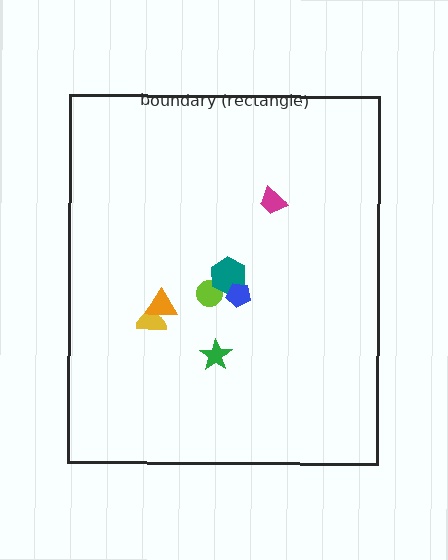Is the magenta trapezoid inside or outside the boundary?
Inside.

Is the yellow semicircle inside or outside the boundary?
Inside.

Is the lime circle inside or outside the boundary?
Inside.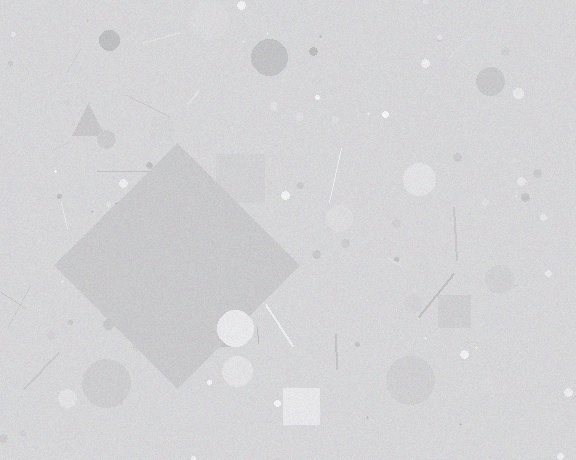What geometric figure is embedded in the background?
A diamond is embedded in the background.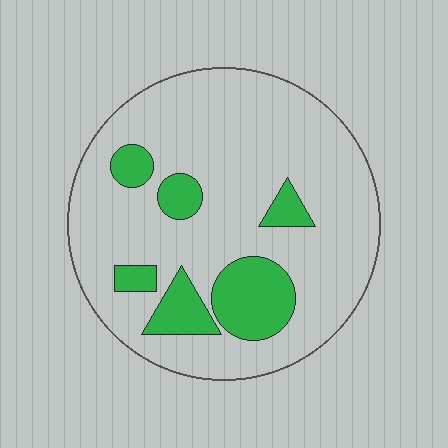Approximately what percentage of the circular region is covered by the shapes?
Approximately 20%.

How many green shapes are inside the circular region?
6.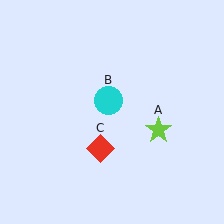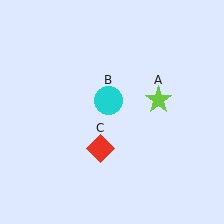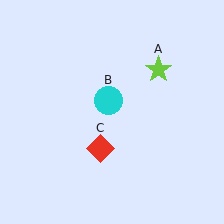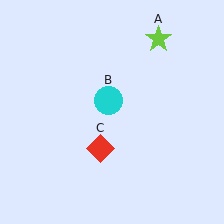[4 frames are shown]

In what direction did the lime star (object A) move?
The lime star (object A) moved up.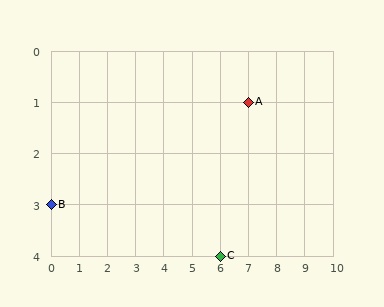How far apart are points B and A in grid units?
Points B and A are 7 columns and 2 rows apart (about 7.3 grid units diagonally).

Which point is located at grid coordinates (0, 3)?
Point B is at (0, 3).